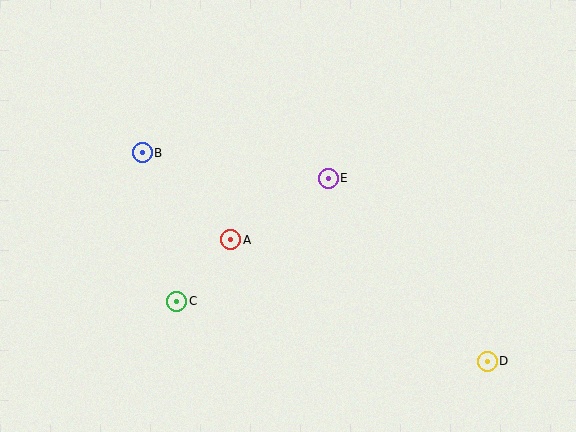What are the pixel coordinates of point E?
Point E is at (328, 178).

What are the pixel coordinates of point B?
Point B is at (142, 153).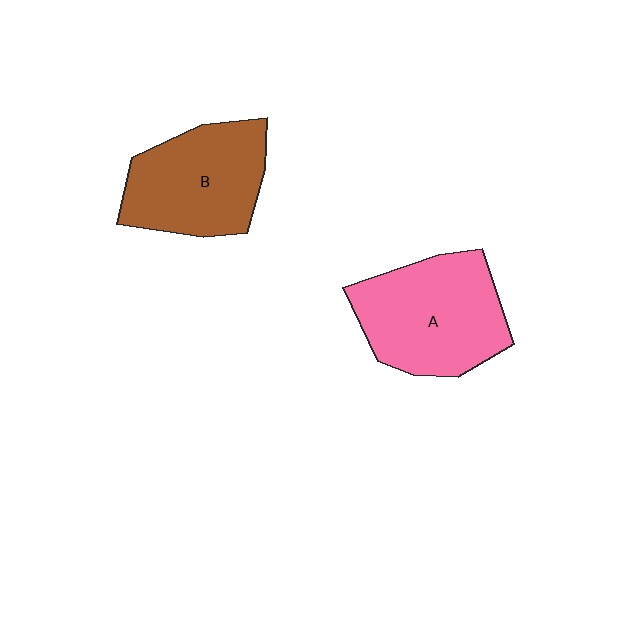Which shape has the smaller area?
Shape B (brown).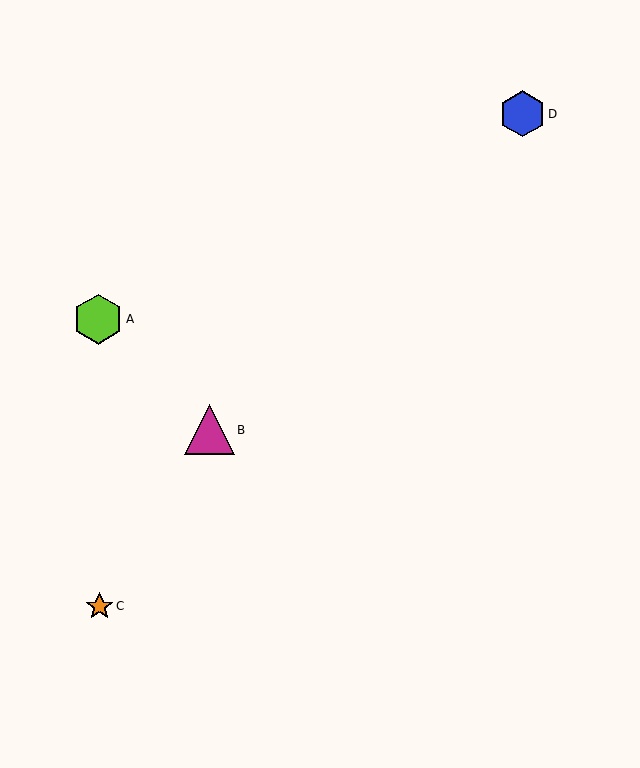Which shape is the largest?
The lime hexagon (labeled A) is the largest.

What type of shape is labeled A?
Shape A is a lime hexagon.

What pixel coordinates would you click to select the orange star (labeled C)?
Click at (100, 606) to select the orange star C.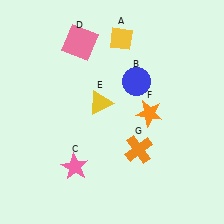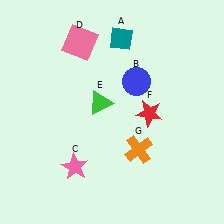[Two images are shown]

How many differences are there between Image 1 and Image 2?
There are 3 differences between the two images.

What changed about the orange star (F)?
In Image 1, F is orange. In Image 2, it changed to red.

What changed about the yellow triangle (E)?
In Image 1, E is yellow. In Image 2, it changed to green.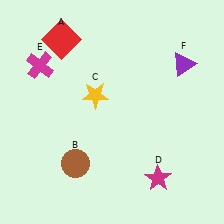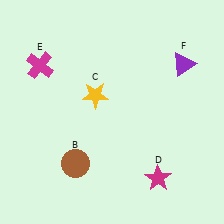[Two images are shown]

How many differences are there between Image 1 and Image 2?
There is 1 difference between the two images.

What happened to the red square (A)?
The red square (A) was removed in Image 2. It was in the top-left area of Image 1.